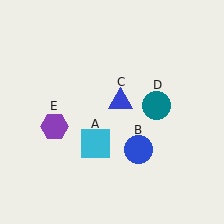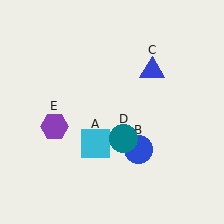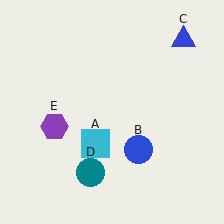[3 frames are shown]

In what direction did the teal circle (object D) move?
The teal circle (object D) moved down and to the left.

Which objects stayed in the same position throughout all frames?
Cyan square (object A) and blue circle (object B) and purple hexagon (object E) remained stationary.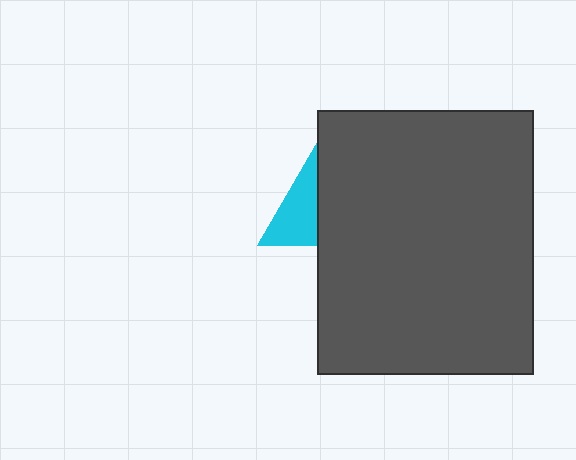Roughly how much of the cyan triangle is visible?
A small part of it is visible (roughly 43%).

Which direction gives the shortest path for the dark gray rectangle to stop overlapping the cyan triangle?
Moving right gives the shortest separation.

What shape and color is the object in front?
The object in front is a dark gray rectangle.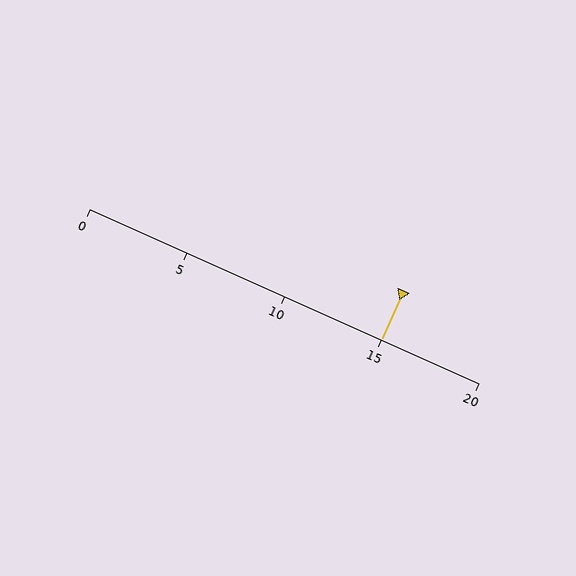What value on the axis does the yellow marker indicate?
The marker indicates approximately 15.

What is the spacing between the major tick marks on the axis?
The major ticks are spaced 5 apart.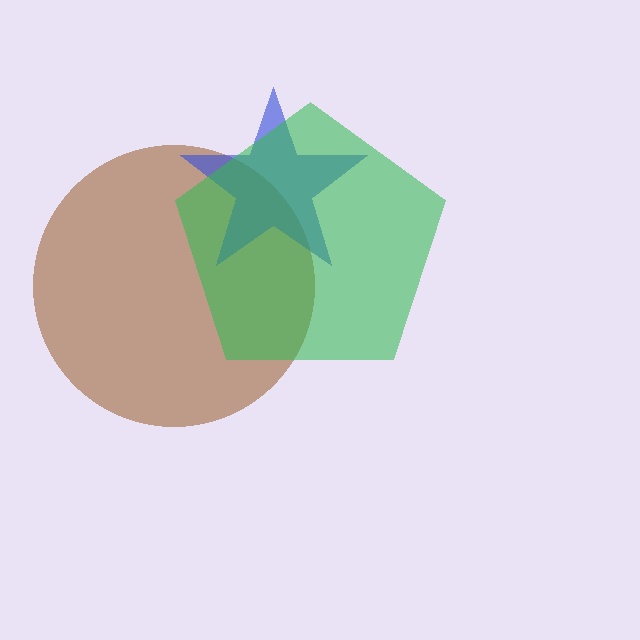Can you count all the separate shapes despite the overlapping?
Yes, there are 3 separate shapes.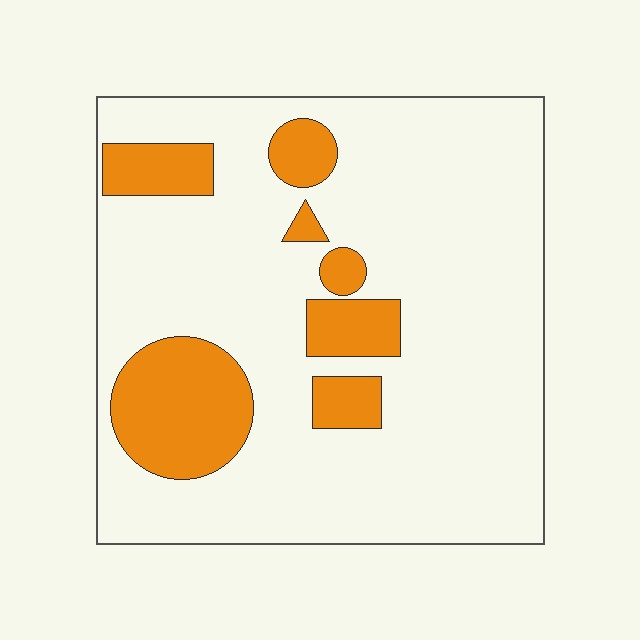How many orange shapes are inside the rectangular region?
7.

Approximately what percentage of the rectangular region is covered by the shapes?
Approximately 20%.